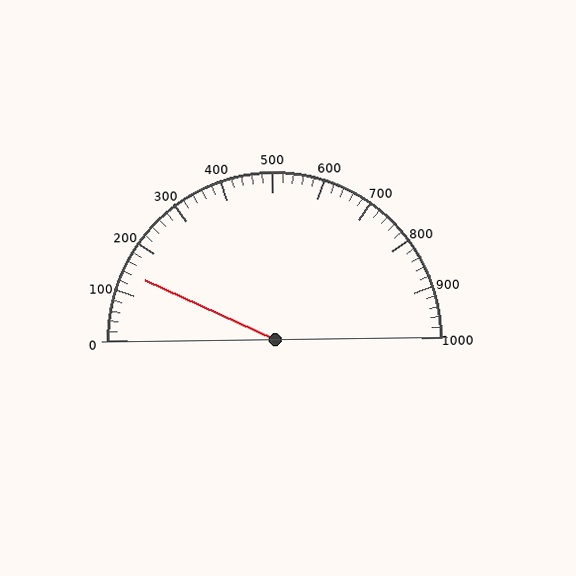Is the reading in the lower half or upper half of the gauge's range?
The reading is in the lower half of the range (0 to 1000).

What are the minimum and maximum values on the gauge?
The gauge ranges from 0 to 1000.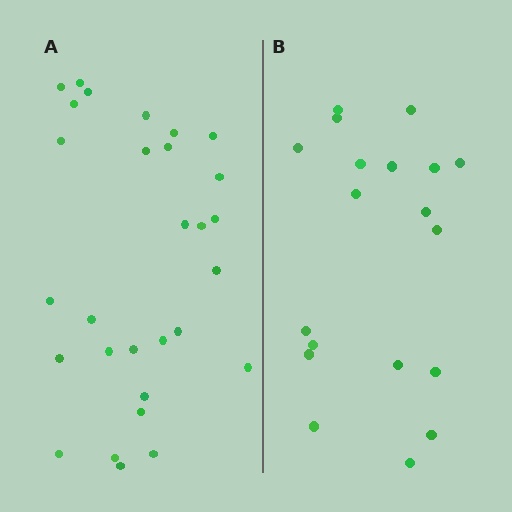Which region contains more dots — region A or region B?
Region A (the left region) has more dots.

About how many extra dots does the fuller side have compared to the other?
Region A has roughly 10 or so more dots than region B.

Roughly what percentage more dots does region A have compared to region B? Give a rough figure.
About 55% more.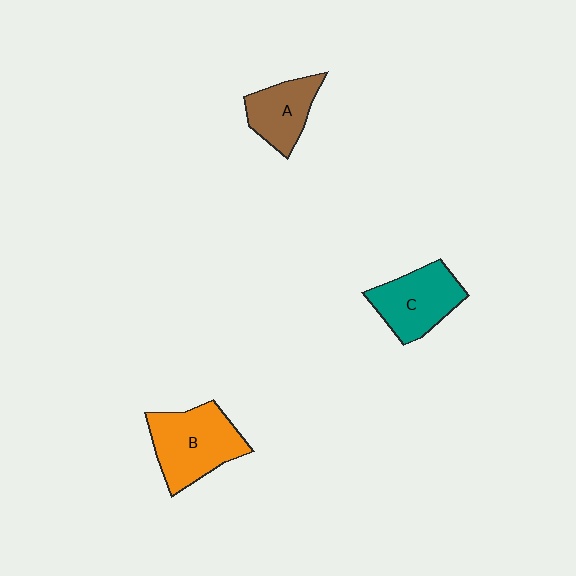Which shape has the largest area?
Shape B (orange).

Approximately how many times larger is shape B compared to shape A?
Approximately 1.5 times.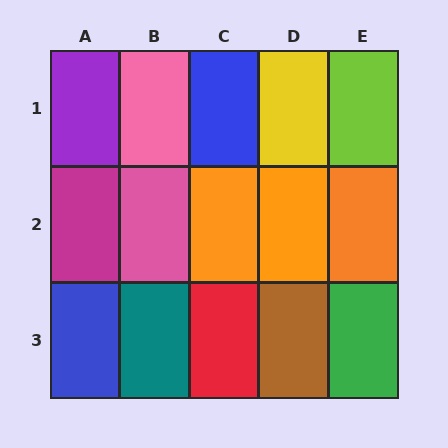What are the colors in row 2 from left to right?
Magenta, pink, orange, orange, orange.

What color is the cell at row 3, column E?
Green.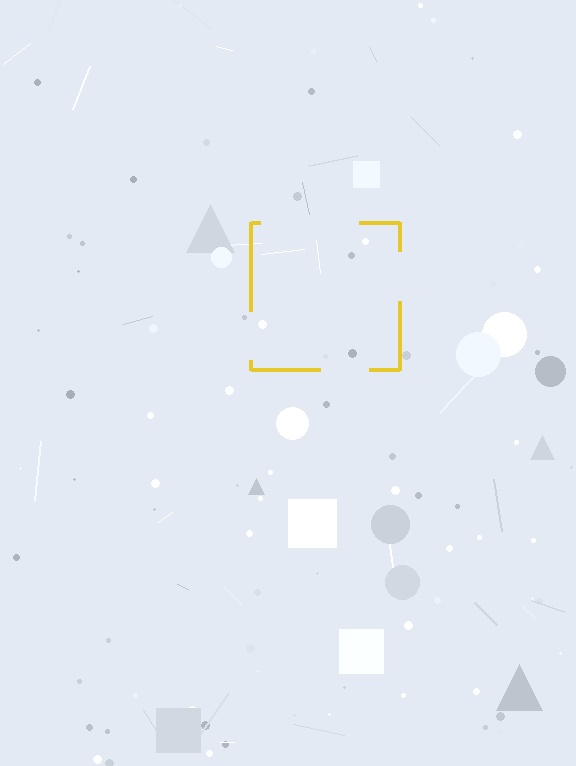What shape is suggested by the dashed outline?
The dashed outline suggests a square.